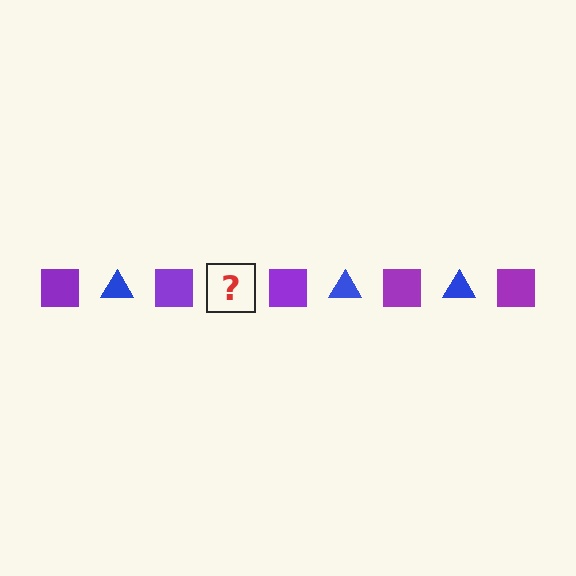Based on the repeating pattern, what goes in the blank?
The blank should be a blue triangle.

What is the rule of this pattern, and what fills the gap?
The rule is that the pattern alternates between purple square and blue triangle. The gap should be filled with a blue triangle.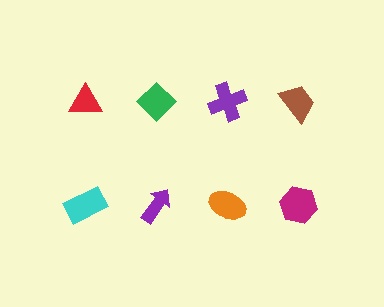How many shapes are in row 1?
4 shapes.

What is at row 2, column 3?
An orange ellipse.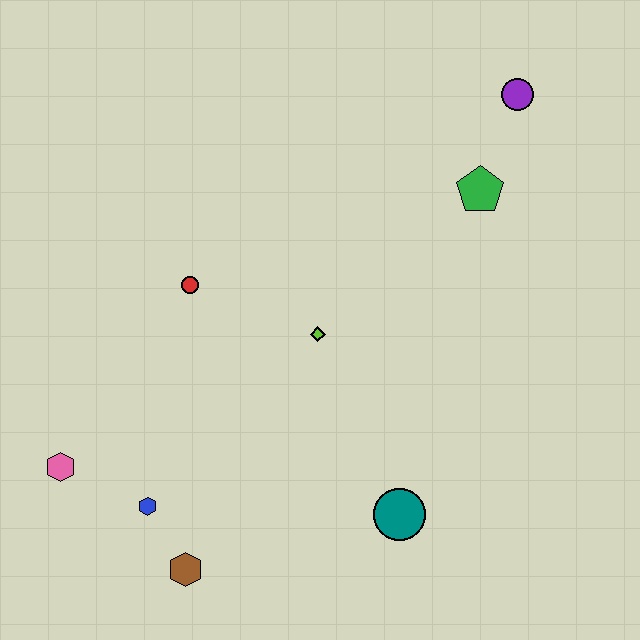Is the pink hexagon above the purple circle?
No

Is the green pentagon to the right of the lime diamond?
Yes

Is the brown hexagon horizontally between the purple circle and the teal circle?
No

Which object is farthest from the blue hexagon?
The purple circle is farthest from the blue hexagon.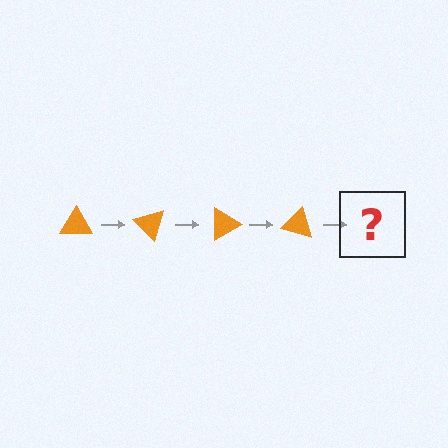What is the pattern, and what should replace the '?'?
The pattern is that the triangle rotates 45 degrees each step. The '?' should be an orange triangle rotated 180 degrees.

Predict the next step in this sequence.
The next step is an orange triangle rotated 180 degrees.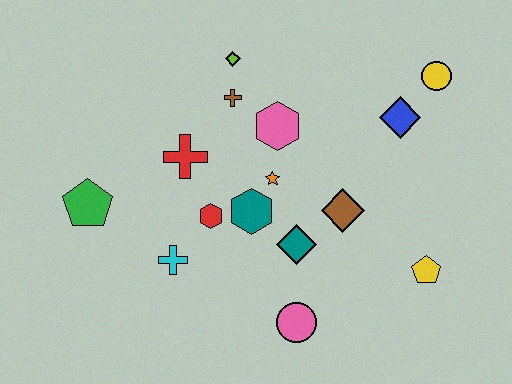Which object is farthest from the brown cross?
The yellow pentagon is farthest from the brown cross.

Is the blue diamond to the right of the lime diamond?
Yes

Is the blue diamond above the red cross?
Yes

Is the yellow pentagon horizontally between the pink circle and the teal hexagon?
No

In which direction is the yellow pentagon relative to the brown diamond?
The yellow pentagon is to the right of the brown diamond.